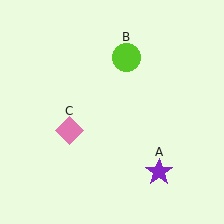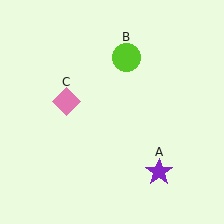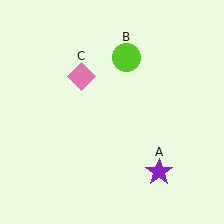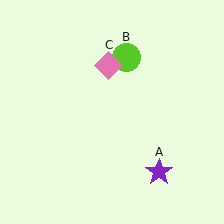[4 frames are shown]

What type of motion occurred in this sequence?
The pink diamond (object C) rotated clockwise around the center of the scene.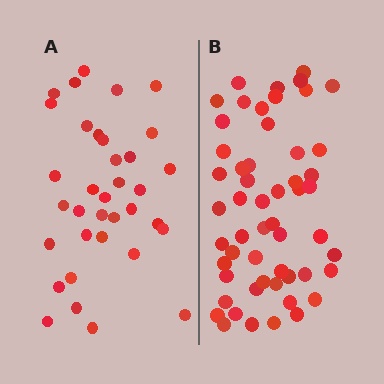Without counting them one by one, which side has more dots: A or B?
Region B (the right region) has more dots.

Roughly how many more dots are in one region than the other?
Region B has approximately 20 more dots than region A.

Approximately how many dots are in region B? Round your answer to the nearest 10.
About 50 dots. (The exact count is 54, which rounds to 50.)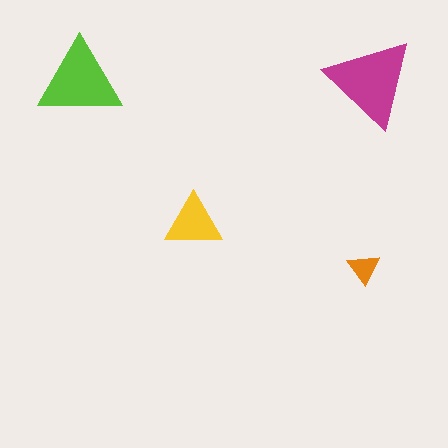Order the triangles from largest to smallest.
the magenta one, the lime one, the yellow one, the orange one.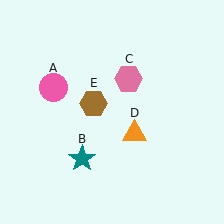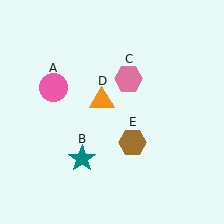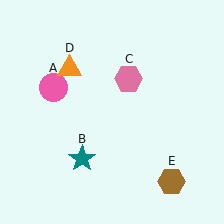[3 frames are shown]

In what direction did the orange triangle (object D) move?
The orange triangle (object D) moved up and to the left.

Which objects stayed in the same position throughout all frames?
Pink circle (object A) and teal star (object B) and pink hexagon (object C) remained stationary.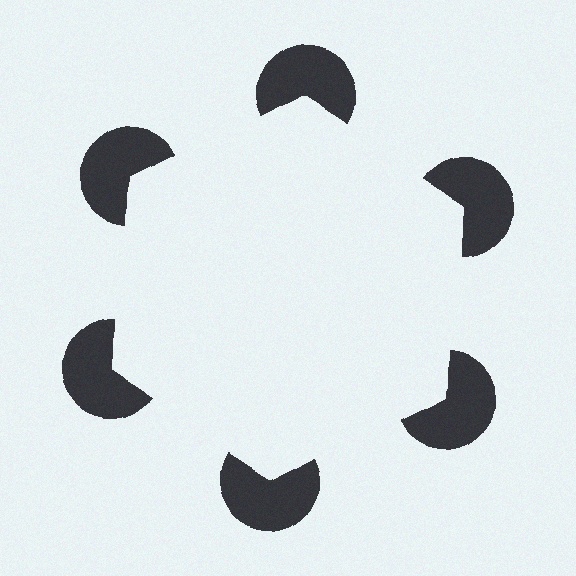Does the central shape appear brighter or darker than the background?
It typically appears slightly brighter than the background, even though no actual brightness change is drawn.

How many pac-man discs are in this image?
There are 6 — one at each vertex of the illusory hexagon.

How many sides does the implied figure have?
6 sides.